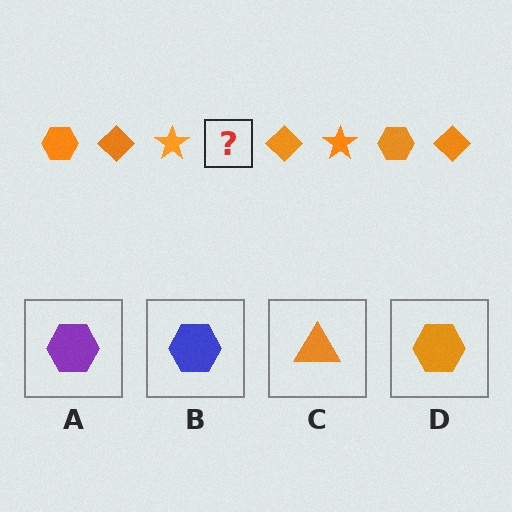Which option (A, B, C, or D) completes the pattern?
D.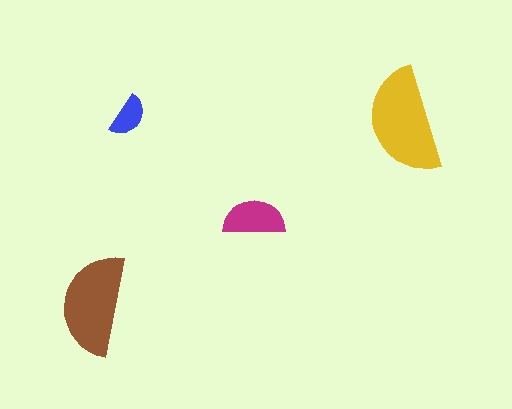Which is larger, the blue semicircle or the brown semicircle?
The brown one.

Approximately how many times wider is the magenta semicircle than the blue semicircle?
About 1.5 times wider.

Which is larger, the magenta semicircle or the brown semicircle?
The brown one.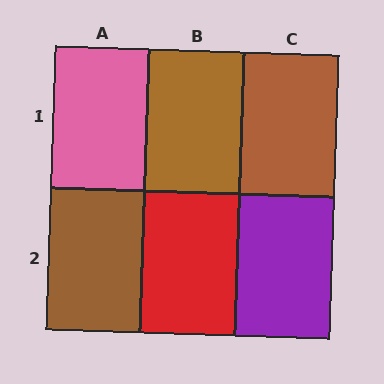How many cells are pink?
1 cell is pink.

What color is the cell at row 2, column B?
Red.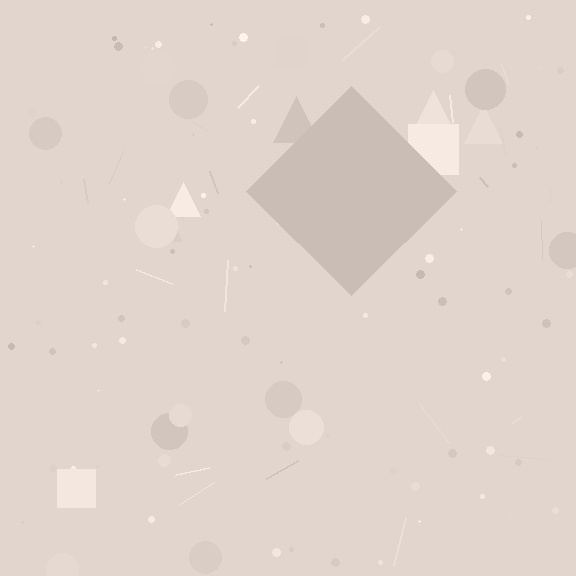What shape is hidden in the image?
A diamond is hidden in the image.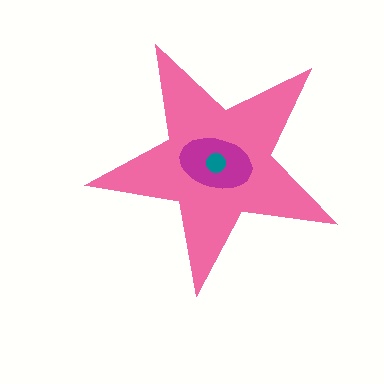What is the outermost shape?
The pink star.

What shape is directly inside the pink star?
The magenta ellipse.